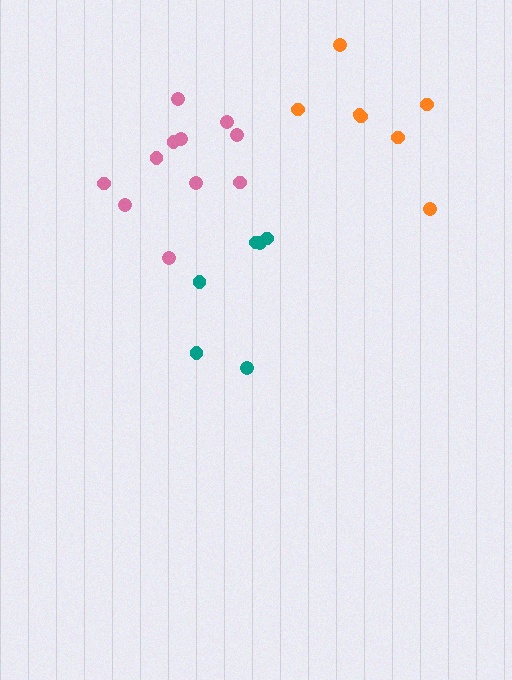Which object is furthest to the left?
The pink cluster is leftmost.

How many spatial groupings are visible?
There are 3 spatial groupings.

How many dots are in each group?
Group 1: 11 dots, Group 2: 6 dots, Group 3: 7 dots (24 total).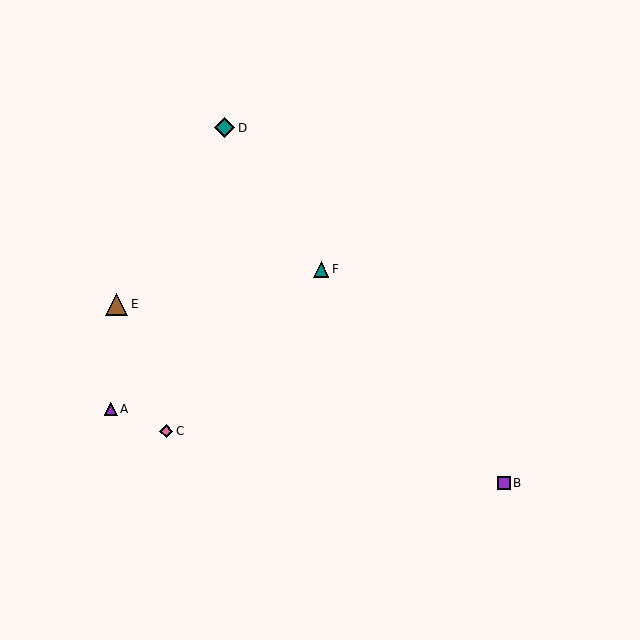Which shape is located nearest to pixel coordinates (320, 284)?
The teal triangle (labeled F) at (321, 269) is nearest to that location.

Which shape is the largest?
The brown triangle (labeled E) is the largest.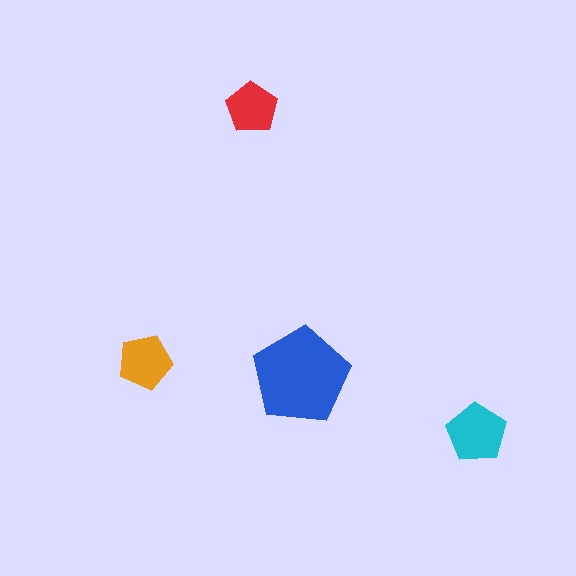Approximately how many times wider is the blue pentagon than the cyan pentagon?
About 1.5 times wider.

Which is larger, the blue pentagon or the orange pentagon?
The blue one.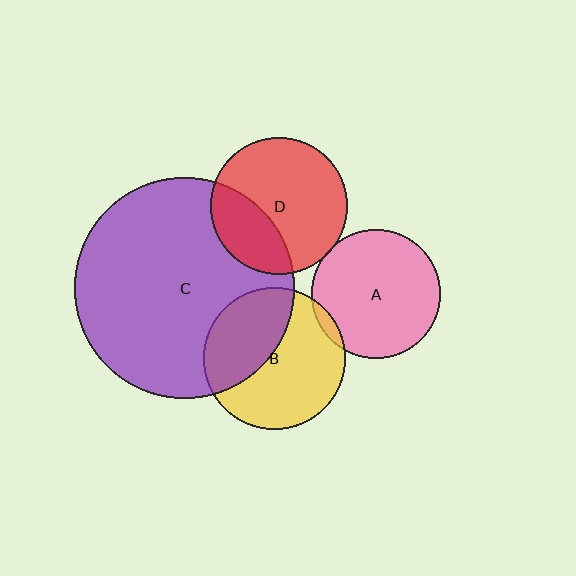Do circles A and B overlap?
Yes.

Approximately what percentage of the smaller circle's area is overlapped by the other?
Approximately 5%.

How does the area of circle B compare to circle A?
Approximately 1.2 times.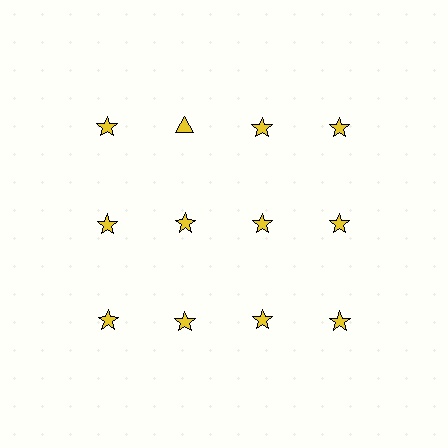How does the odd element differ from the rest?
It has a different shape: triangle instead of star.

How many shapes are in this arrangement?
There are 12 shapes arranged in a grid pattern.